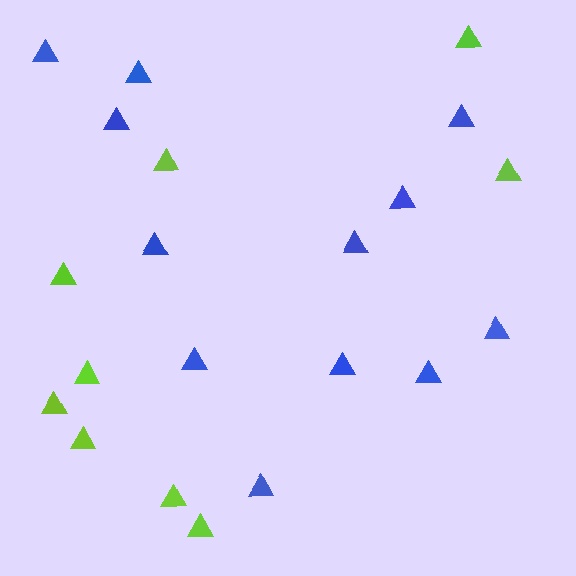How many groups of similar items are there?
There are 2 groups: one group of lime triangles (9) and one group of blue triangles (12).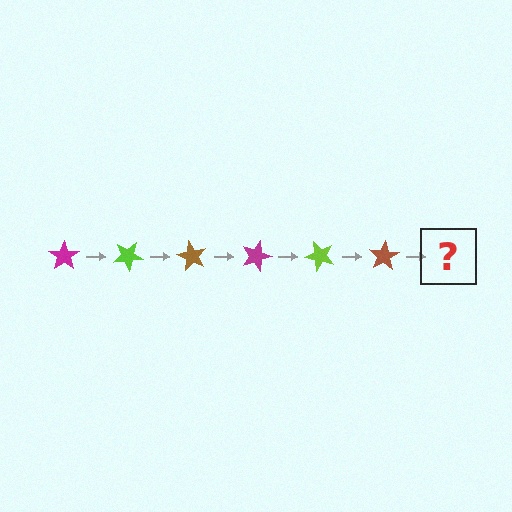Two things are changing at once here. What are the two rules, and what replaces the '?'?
The two rules are that it rotates 30 degrees each step and the color cycles through magenta, lime, and brown. The '?' should be a magenta star, rotated 180 degrees from the start.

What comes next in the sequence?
The next element should be a magenta star, rotated 180 degrees from the start.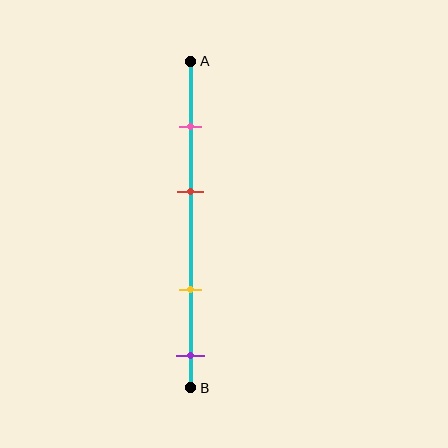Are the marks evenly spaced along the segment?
No, the marks are not evenly spaced.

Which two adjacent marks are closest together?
The pink and red marks are the closest adjacent pair.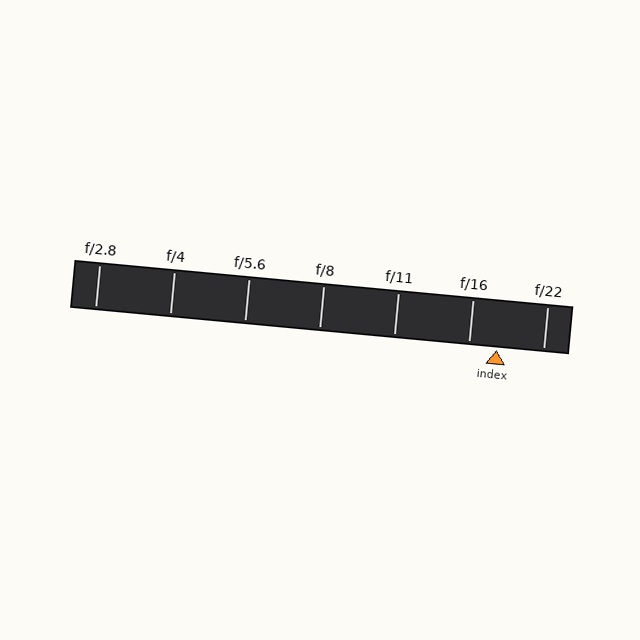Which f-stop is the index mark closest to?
The index mark is closest to f/16.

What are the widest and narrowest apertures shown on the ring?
The widest aperture shown is f/2.8 and the narrowest is f/22.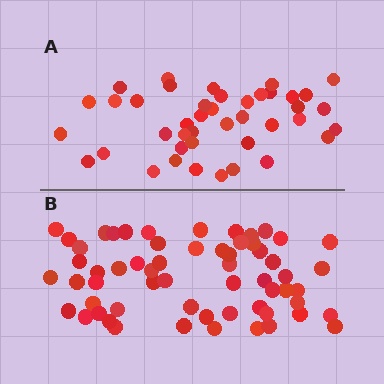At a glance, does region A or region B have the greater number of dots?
Region B (the bottom region) has more dots.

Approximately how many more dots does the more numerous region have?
Region B has approximately 20 more dots than region A.